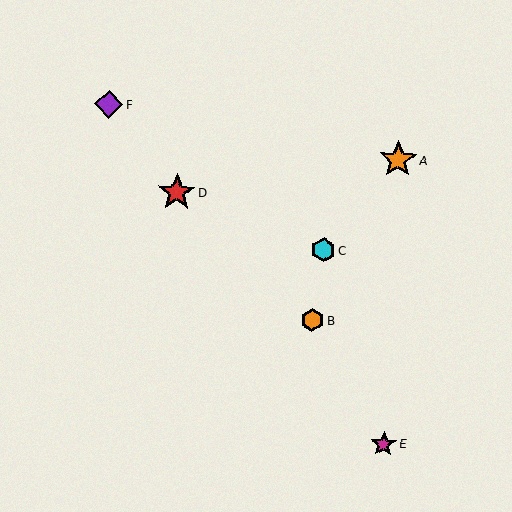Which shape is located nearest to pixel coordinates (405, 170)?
The orange star (labeled A) at (398, 160) is nearest to that location.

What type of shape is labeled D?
Shape D is a red star.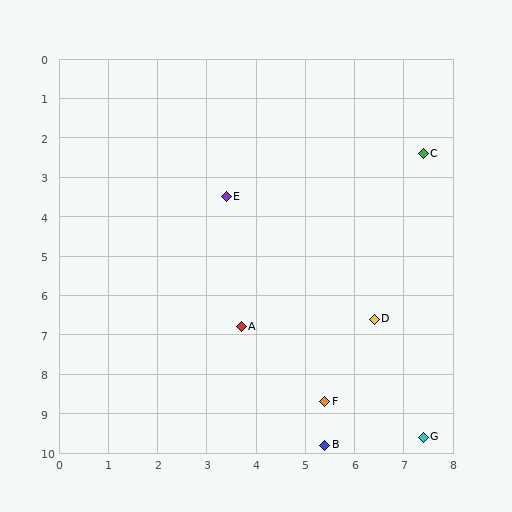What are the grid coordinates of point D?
Point D is at approximately (6.4, 6.6).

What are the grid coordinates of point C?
Point C is at approximately (7.4, 2.4).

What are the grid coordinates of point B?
Point B is at approximately (5.4, 9.8).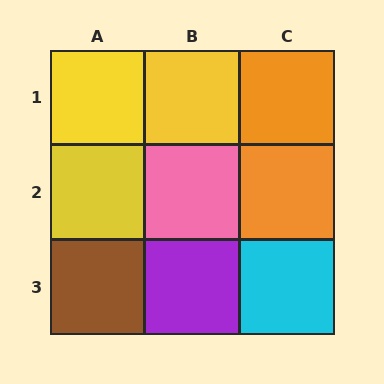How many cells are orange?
2 cells are orange.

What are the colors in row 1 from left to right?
Yellow, yellow, orange.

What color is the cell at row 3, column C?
Cyan.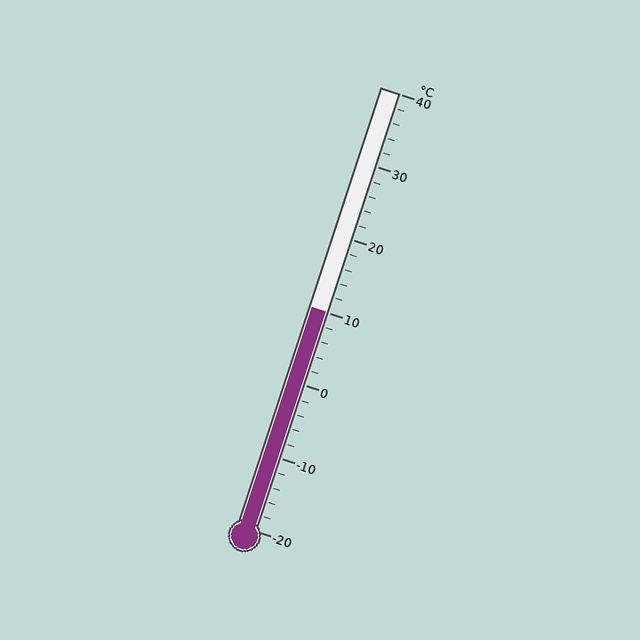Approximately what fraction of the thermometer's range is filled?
The thermometer is filled to approximately 50% of its range.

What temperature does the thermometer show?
The thermometer shows approximately 10°C.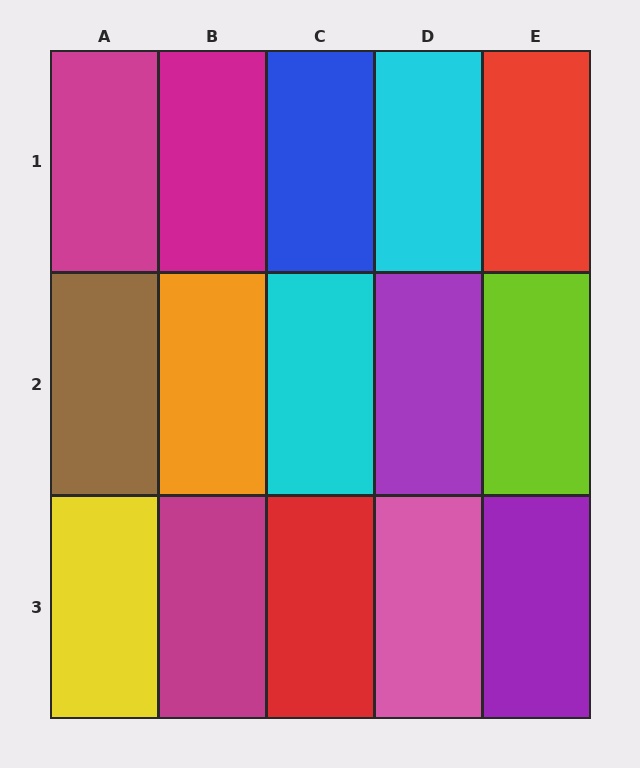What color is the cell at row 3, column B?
Magenta.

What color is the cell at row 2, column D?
Purple.